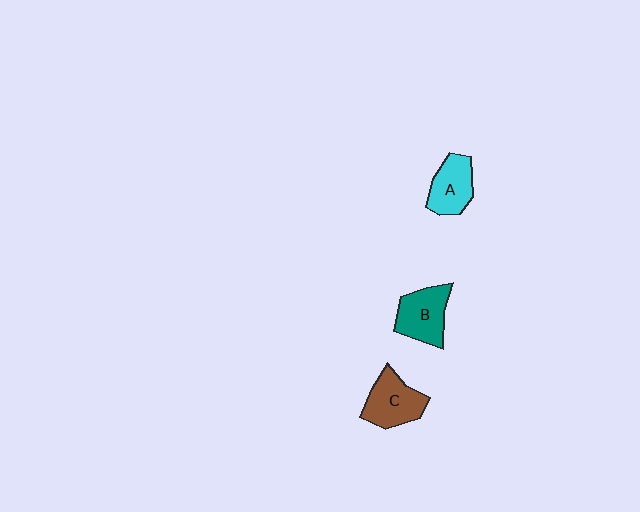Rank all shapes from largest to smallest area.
From largest to smallest: C (brown), B (teal), A (cyan).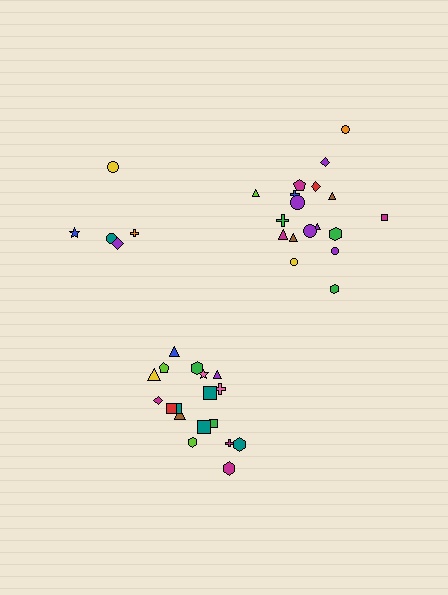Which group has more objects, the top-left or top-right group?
The top-right group.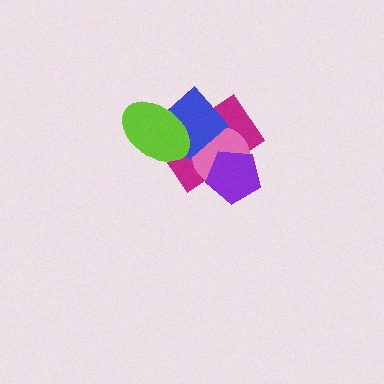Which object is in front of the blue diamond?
The lime ellipse is in front of the blue diamond.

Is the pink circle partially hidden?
Yes, it is partially covered by another shape.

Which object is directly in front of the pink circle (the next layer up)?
The blue diamond is directly in front of the pink circle.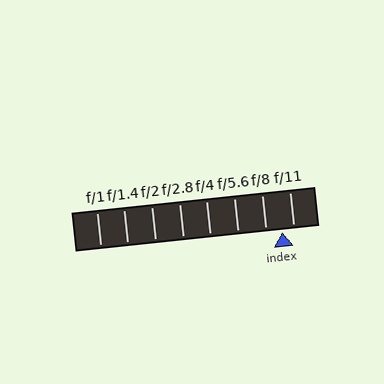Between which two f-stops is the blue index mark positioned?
The index mark is between f/8 and f/11.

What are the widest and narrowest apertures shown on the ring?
The widest aperture shown is f/1 and the narrowest is f/11.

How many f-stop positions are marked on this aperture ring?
There are 8 f-stop positions marked.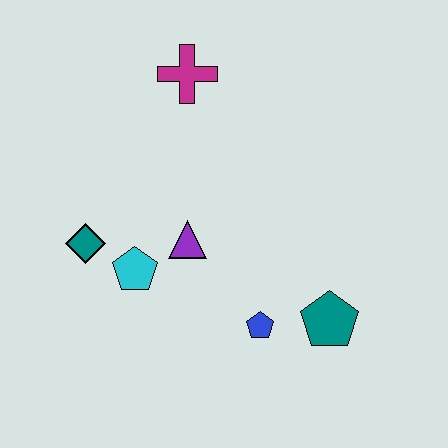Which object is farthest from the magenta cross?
The teal pentagon is farthest from the magenta cross.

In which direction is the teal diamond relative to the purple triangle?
The teal diamond is to the left of the purple triangle.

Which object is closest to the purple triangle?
The cyan pentagon is closest to the purple triangle.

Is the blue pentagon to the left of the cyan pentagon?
No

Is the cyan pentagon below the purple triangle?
Yes